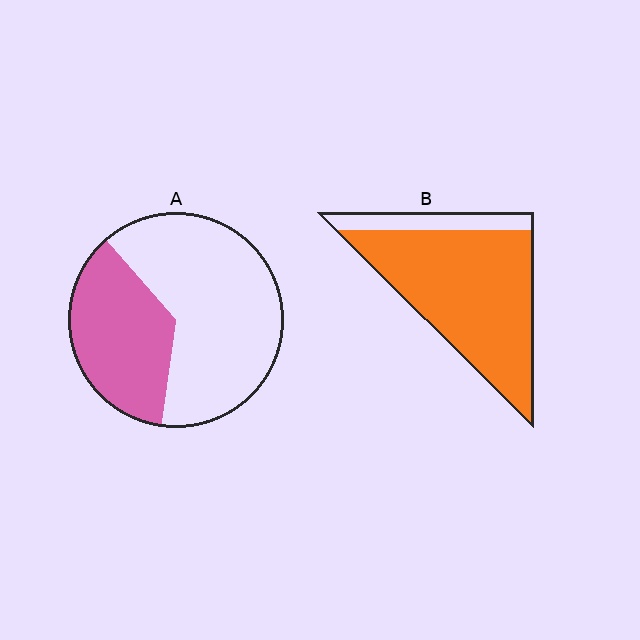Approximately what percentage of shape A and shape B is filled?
A is approximately 35% and B is approximately 85%.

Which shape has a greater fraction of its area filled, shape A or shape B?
Shape B.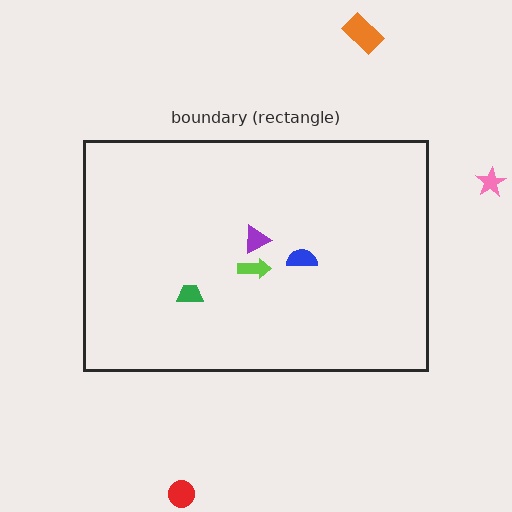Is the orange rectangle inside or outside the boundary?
Outside.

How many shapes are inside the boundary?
4 inside, 3 outside.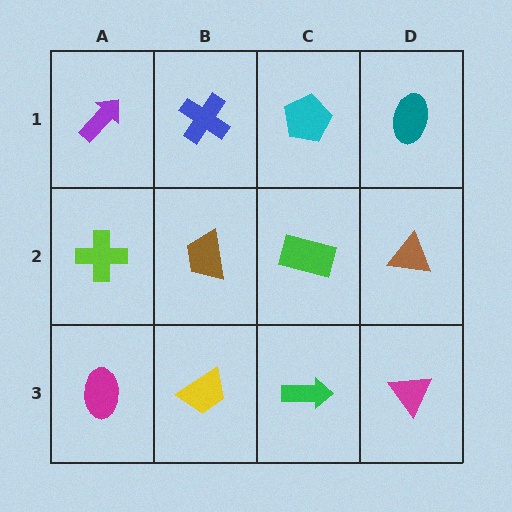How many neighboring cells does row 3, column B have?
3.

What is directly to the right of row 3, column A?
A yellow trapezoid.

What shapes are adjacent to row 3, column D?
A brown triangle (row 2, column D), a green arrow (row 3, column C).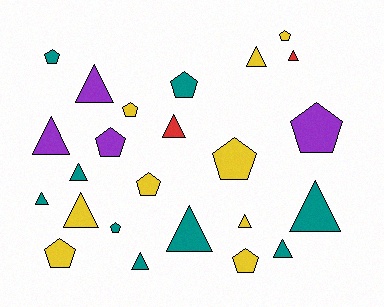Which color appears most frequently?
Teal, with 9 objects.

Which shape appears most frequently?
Triangle, with 13 objects.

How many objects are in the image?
There are 24 objects.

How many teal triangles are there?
There are 6 teal triangles.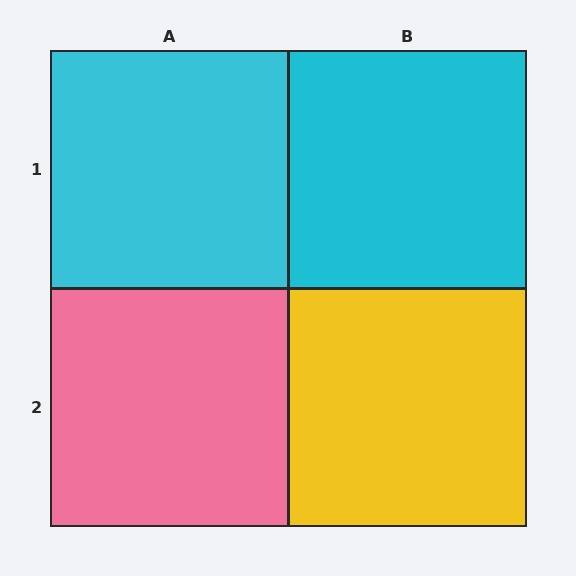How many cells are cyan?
2 cells are cyan.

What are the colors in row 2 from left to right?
Pink, yellow.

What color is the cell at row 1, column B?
Cyan.